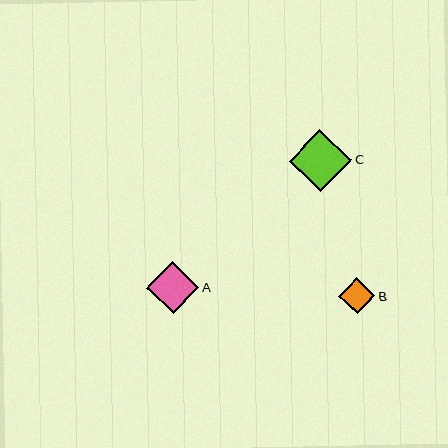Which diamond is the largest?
Diamond C is the largest with a size of approximately 62 pixels.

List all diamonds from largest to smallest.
From largest to smallest: C, A, B.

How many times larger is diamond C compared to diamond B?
Diamond C is approximately 1.7 times the size of diamond B.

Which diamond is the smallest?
Diamond B is the smallest with a size of approximately 36 pixels.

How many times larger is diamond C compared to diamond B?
Diamond C is approximately 1.7 times the size of diamond B.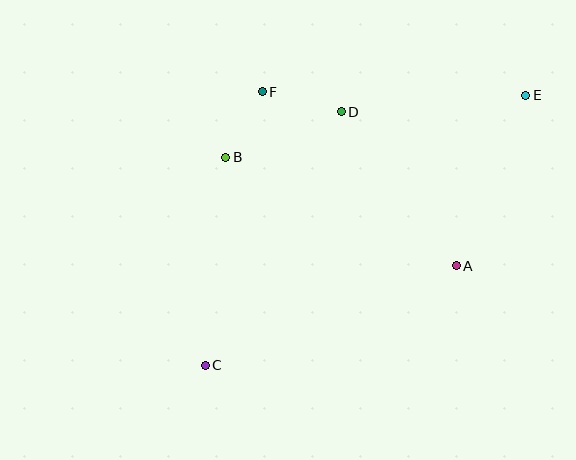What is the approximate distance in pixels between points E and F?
The distance between E and F is approximately 263 pixels.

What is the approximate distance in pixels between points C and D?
The distance between C and D is approximately 288 pixels.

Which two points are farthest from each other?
Points C and E are farthest from each other.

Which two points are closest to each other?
Points B and F are closest to each other.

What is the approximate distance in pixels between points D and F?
The distance between D and F is approximately 81 pixels.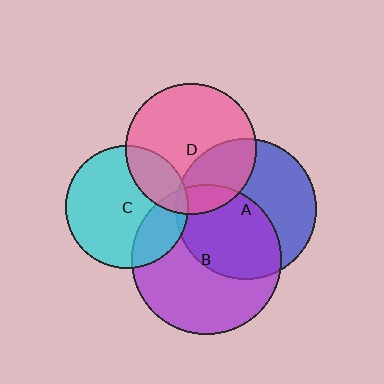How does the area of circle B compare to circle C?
Approximately 1.5 times.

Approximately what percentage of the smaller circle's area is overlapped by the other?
Approximately 20%.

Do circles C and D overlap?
Yes.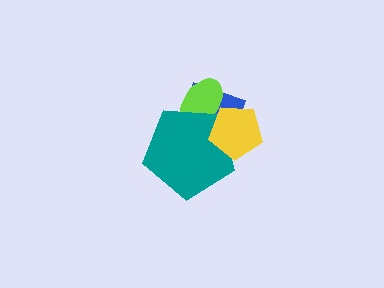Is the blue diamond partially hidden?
Yes, it is partially covered by another shape.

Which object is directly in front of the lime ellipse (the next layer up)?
The teal pentagon is directly in front of the lime ellipse.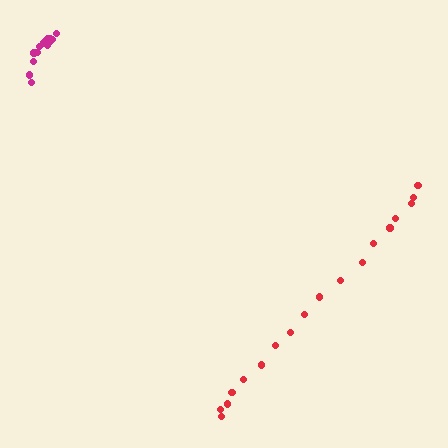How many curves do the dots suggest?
There are 2 distinct paths.